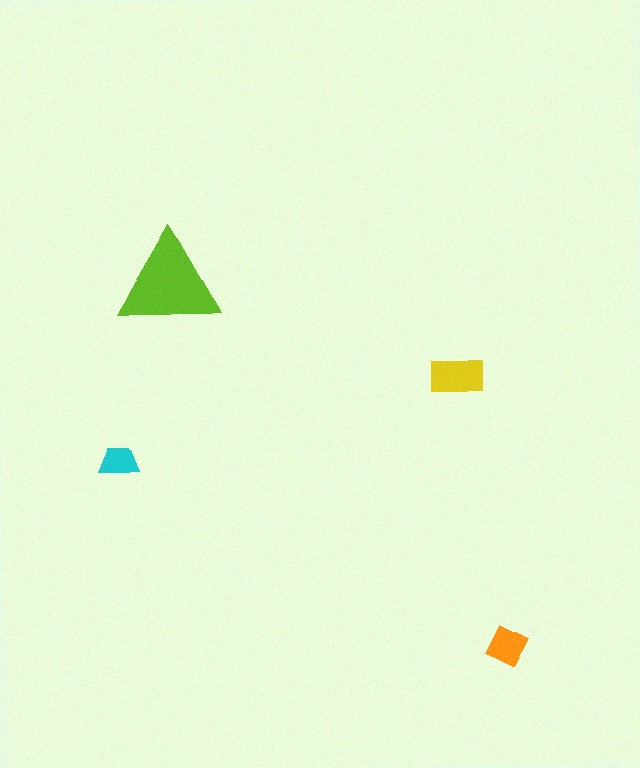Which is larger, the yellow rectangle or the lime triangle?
The lime triangle.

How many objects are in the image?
There are 4 objects in the image.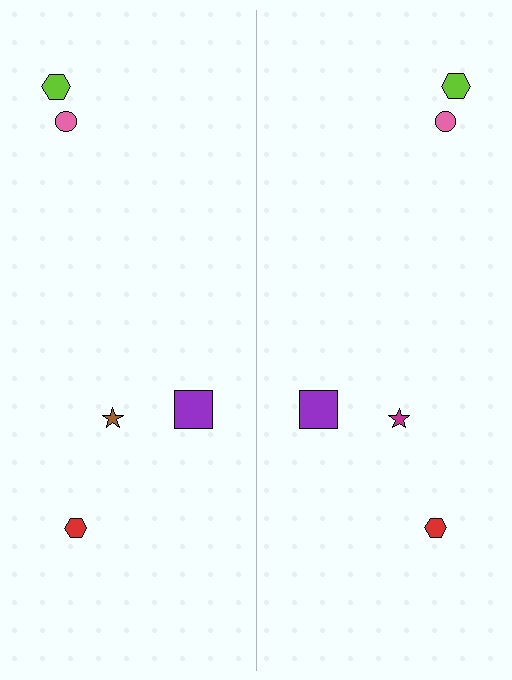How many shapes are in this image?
There are 10 shapes in this image.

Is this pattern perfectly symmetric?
No, the pattern is not perfectly symmetric. The magenta star on the right side breaks the symmetry — its mirror counterpart is brown.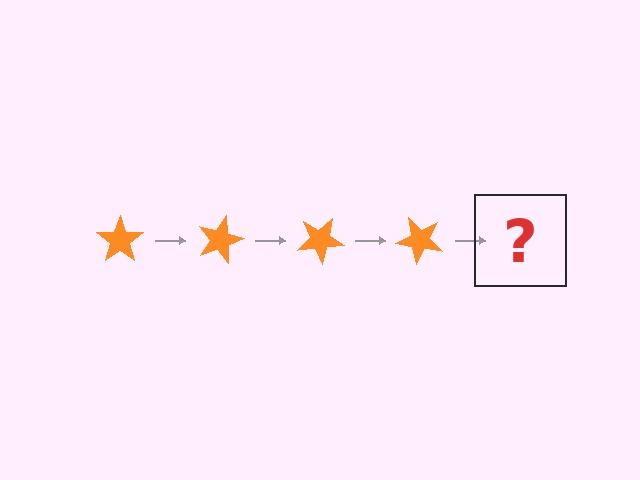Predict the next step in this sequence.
The next step is an orange star rotated 60 degrees.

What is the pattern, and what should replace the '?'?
The pattern is that the star rotates 15 degrees each step. The '?' should be an orange star rotated 60 degrees.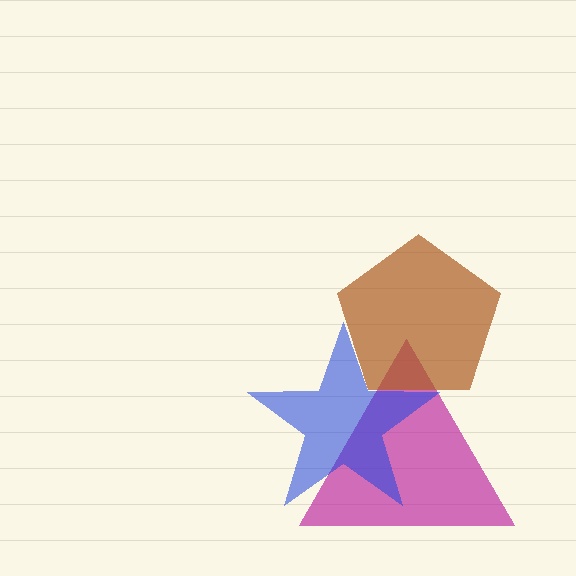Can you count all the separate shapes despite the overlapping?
Yes, there are 3 separate shapes.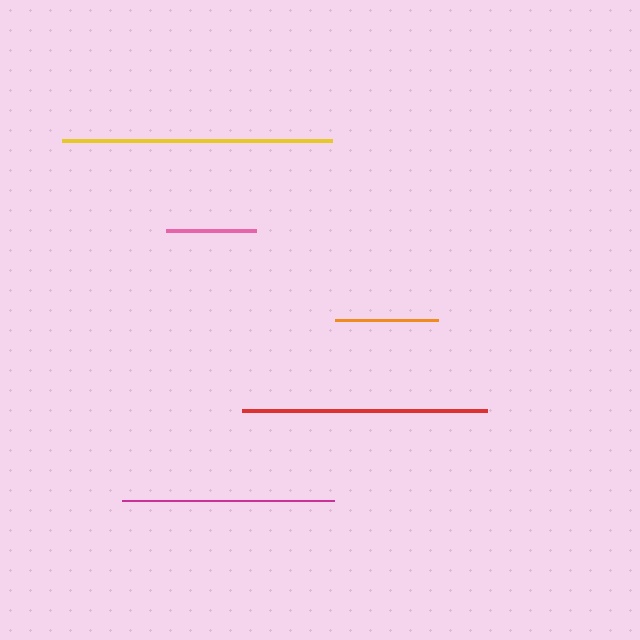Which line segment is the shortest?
The pink line is the shortest at approximately 90 pixels.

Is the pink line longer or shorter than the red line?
The red line is longer than the pink line.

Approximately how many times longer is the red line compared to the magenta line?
The red line is approximately 1.2 times the length of the magenta line.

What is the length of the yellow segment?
The yellow segment is approximately 271 pixels long.